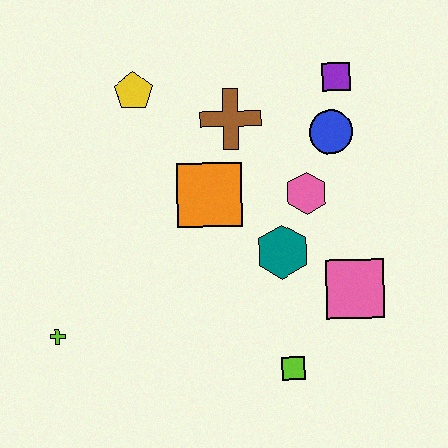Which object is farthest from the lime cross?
The purple square is farthest from the lime cross.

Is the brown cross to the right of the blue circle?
No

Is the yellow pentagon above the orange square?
Yes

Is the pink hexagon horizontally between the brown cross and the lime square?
No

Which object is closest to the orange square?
The brown cross is closest to the orange square.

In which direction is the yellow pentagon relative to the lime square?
The yellow pentagon is above the lime square.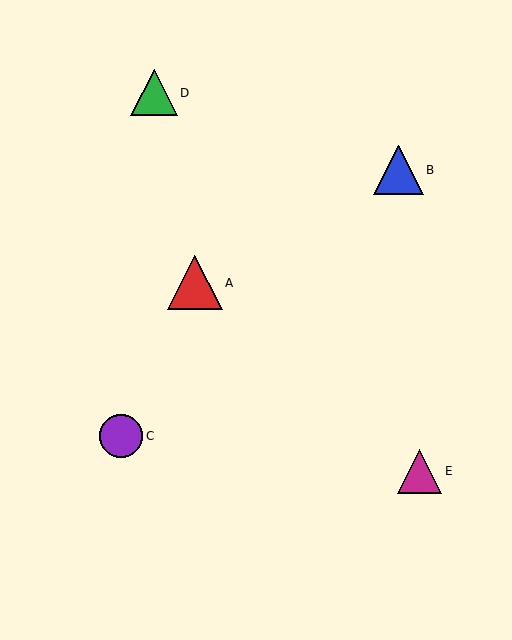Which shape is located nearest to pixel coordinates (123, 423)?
The purple circle (labeled C) at (121, 436) is nearest to that location.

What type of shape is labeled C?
Shape C is a purple circle.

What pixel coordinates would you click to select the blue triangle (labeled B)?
Click at (399, 170) to select the blue triangle B.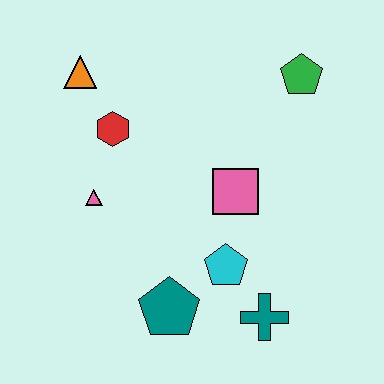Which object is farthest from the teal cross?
The orange triangle is farthest from the teal cross.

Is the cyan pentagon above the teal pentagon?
Yes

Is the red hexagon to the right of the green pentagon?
No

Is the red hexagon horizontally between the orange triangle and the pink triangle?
No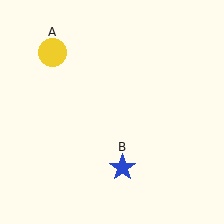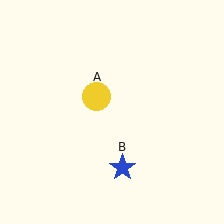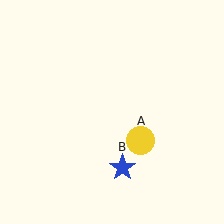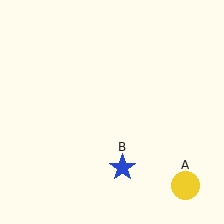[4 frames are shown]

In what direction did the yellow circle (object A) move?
The yellow circle (object A) moved down and to the right.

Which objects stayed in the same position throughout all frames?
Blue star (object B) remained stationary.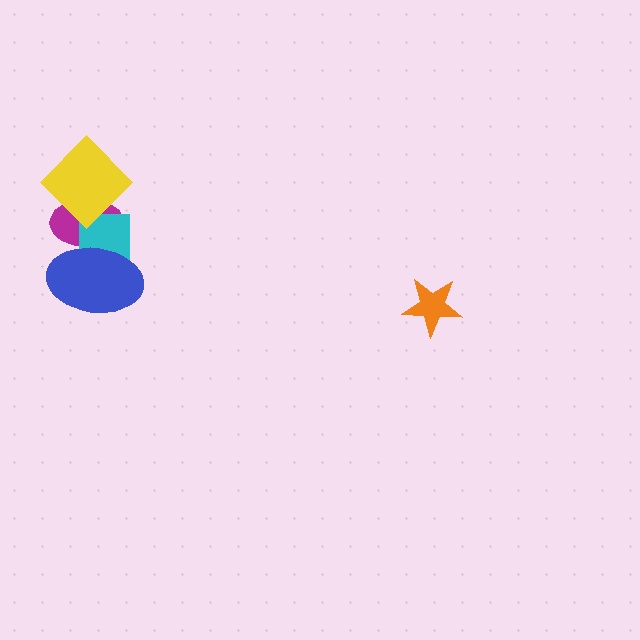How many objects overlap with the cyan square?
3 objects overlap with the cyan square.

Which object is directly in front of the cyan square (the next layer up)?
The yellow diamond is directly in front of the cyan square.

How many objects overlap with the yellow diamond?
2 objects overlap with the yellow diamond.